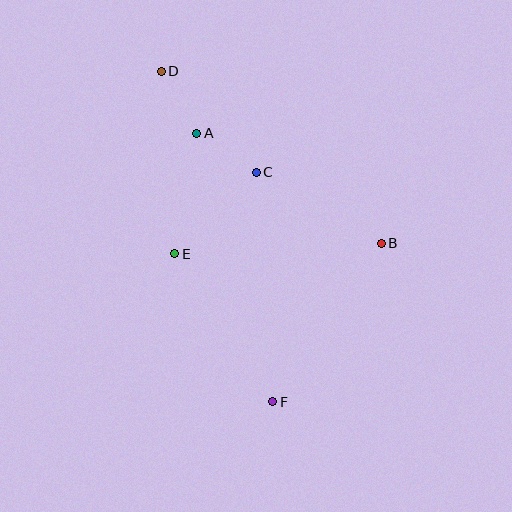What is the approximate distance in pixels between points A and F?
The distance between A and F is approximately 279 pixels.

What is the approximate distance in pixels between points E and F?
The distance between E and F is approximately 177 pixels.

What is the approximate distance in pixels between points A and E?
The distance between A and E is approximately 122 pixels.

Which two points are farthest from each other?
Points D and F are farthest from each other.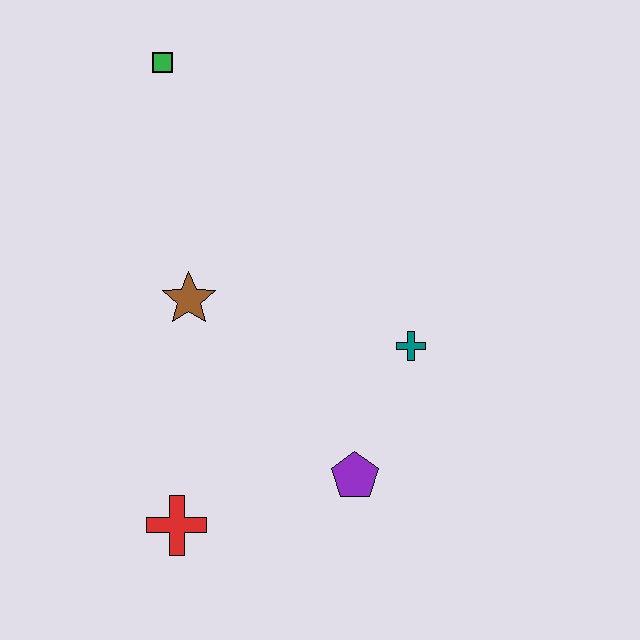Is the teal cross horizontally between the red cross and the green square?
No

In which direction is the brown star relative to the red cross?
The brown star is above the red cross.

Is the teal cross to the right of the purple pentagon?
Yes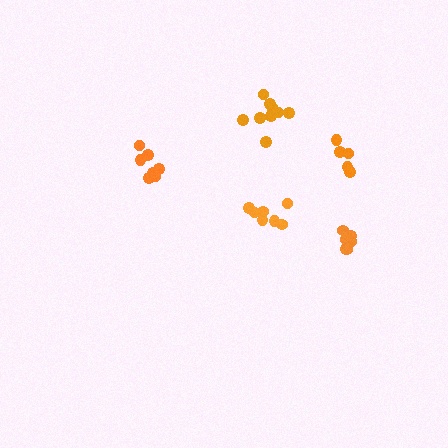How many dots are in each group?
Group 1: 5 dots, Group 2: 7 dots, Group 3: 9 dots, Group 4: 7 dots, Group 5: 7 dots (35 total).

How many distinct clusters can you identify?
There are 5 distinct clusters.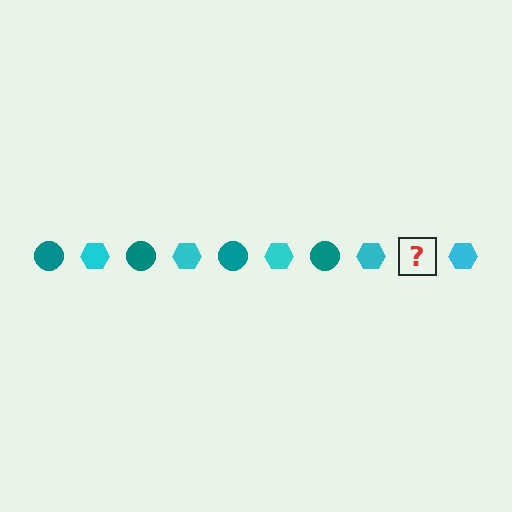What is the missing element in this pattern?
The missing element is a teal circle.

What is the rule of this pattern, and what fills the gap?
The rule is that the pattern alternates between teal circle and cyan hexagon. The gap should be filled with a teal circle.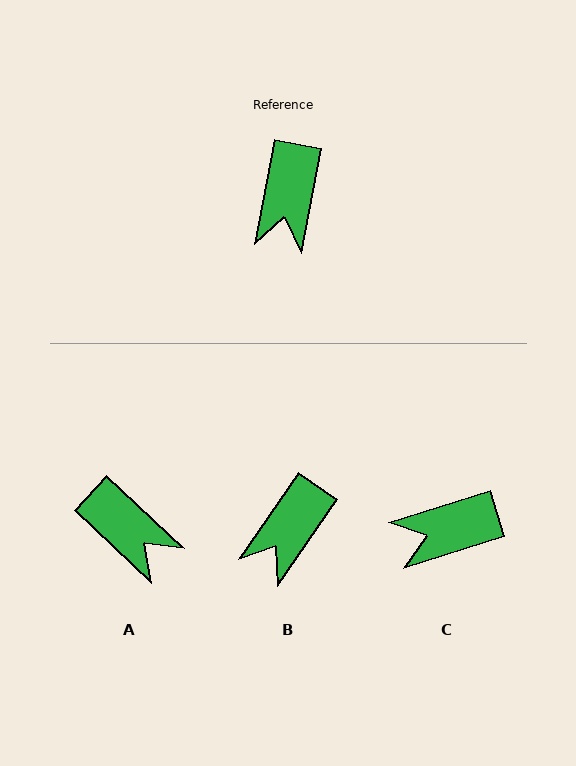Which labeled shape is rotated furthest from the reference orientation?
C, about 62 degrees away.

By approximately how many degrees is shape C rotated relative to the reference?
Approximately 62 degrees clockwise.